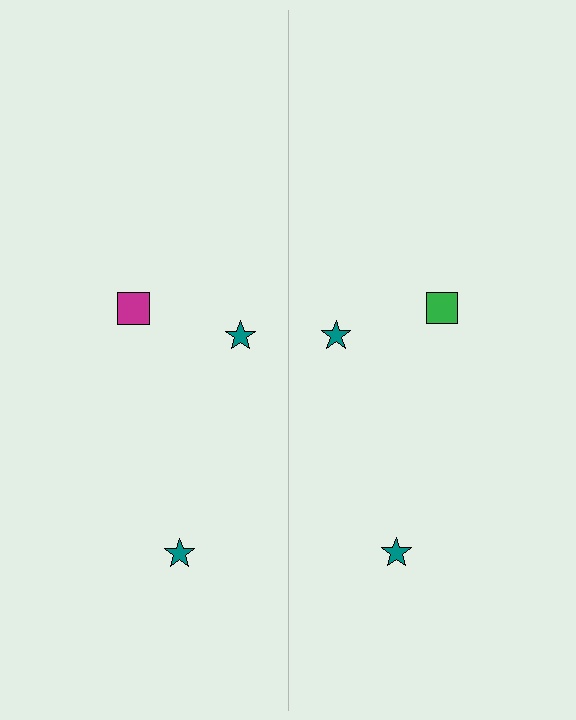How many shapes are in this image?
There are 6 shapes in this image.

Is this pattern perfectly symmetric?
No, the pattern is not perfectly symmetric. The green square on the right side breaks the symmetry — its mirror counterpart is magenta.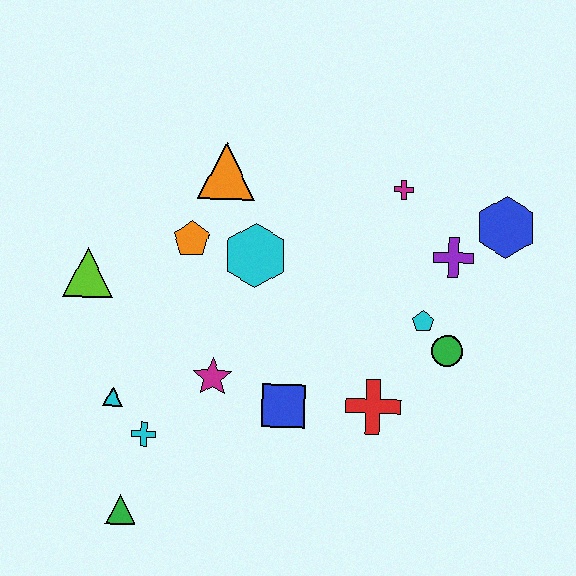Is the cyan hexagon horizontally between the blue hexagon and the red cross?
No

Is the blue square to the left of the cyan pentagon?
Yes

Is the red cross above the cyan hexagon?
No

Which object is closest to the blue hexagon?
The purple cross is closest to the blue hexagon.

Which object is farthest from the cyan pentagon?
The green triangle is farthest from the cyan pentagon.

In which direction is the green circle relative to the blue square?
The green circle is to the right of the blue square.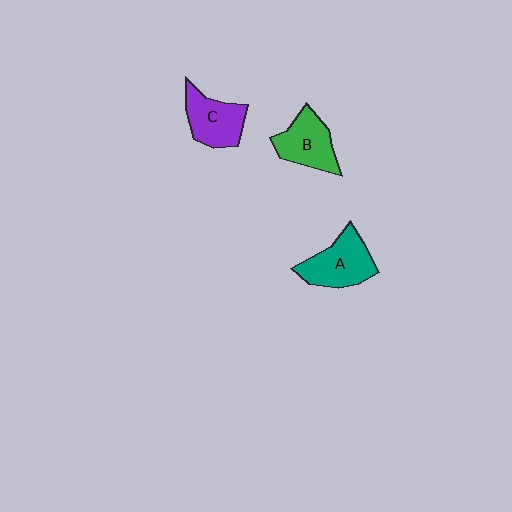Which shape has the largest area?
Shape A (teal).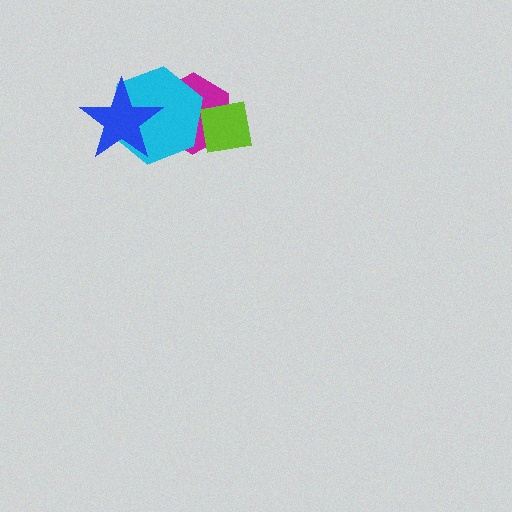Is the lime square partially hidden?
Yes, it is partially covered by another shape.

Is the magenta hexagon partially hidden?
Yes, it is partially covered by another shape.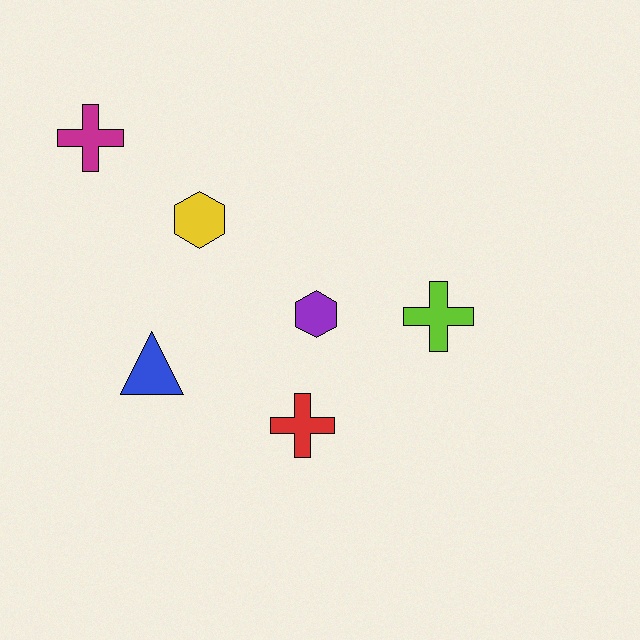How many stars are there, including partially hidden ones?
There are no stars.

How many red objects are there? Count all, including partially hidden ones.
There is 1 red object.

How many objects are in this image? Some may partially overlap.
There are 6 objects.